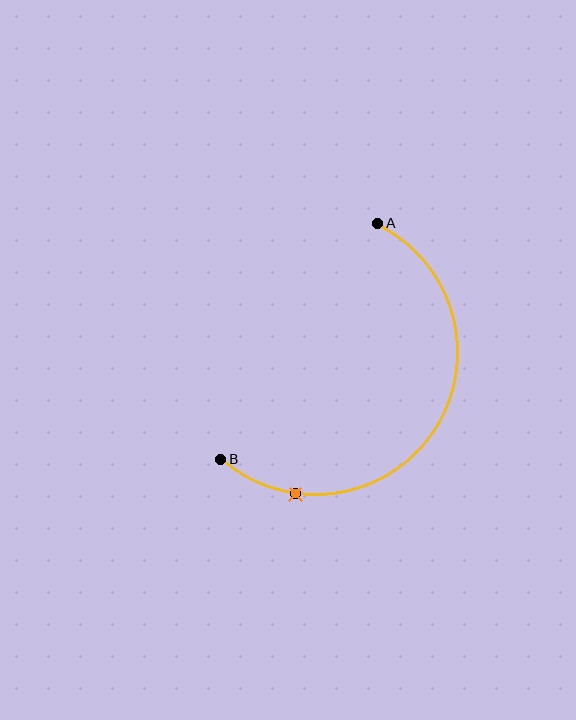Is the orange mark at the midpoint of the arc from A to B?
No. The orange mark lies on the arc but is closer to endpoint B. The arc midpoint would be at the point on the curve equidistant along the arc from both A and B.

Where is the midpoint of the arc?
The arc midpoint is the point on the curve farthest from the straight line joining A and B. It sits to the right of that line.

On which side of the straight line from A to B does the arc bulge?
The arc bulges to the right of the straight line connecting A and B.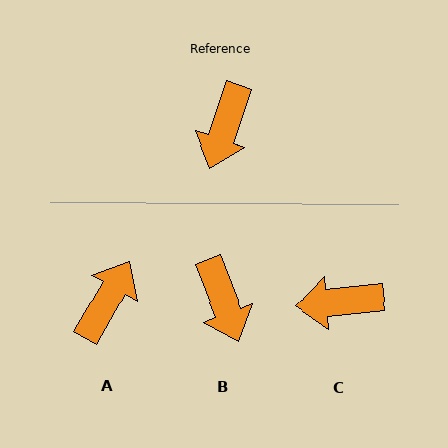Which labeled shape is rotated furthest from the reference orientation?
A, about 169 degrees away.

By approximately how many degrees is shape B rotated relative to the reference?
Approximately 40 degrees counter-clockwise.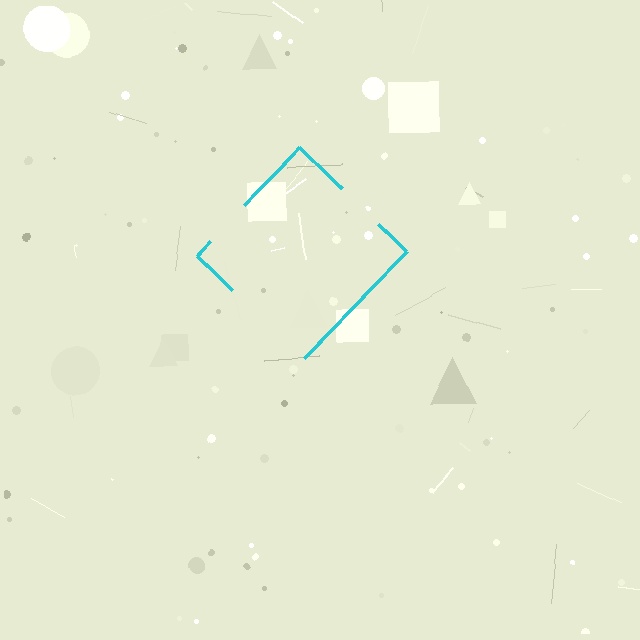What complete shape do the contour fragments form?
The contour fragments form a diamond.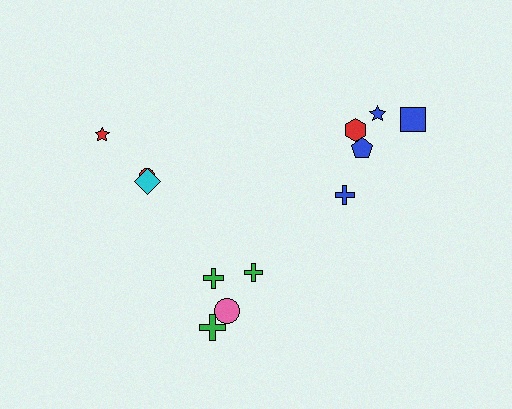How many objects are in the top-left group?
There are 3 objects.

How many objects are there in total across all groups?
There are 12 objects.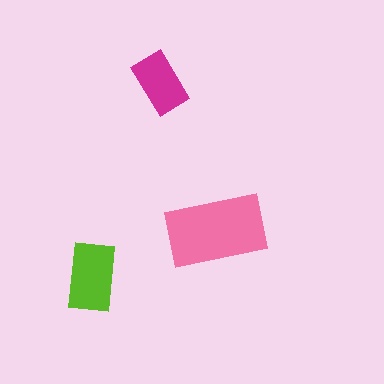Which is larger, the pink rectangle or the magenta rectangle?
The pink one.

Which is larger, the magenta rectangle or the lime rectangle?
The lime one.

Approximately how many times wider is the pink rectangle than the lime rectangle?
About 1.5 times wider.